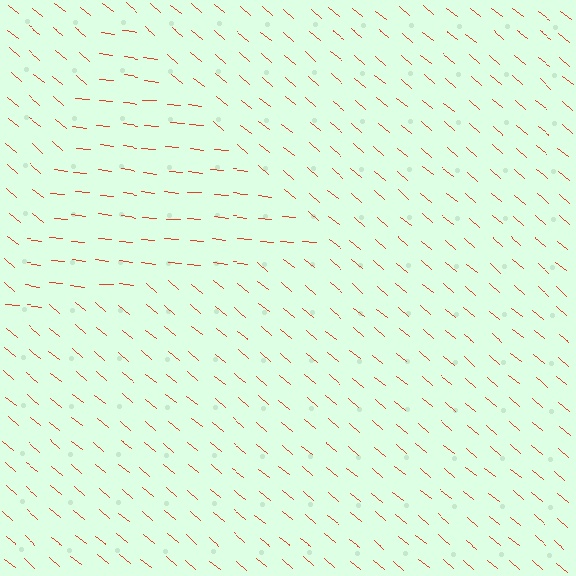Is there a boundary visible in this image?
Yes, there is a texture boundary formed by a change in line orientation.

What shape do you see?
I see a triangle.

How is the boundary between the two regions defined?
The boundary is defined purely by a change in line orientation (approximately 34 degrees difference). All lines are the same color and thickness.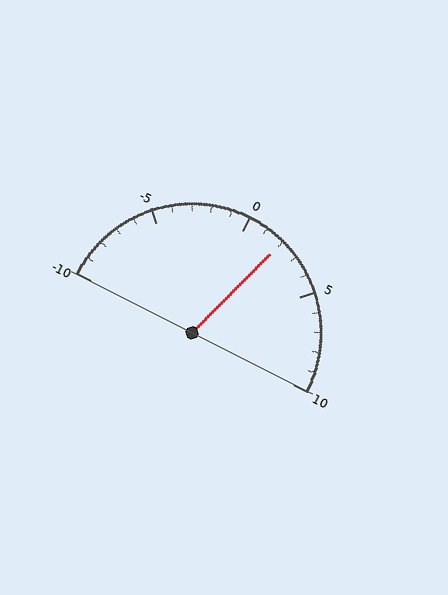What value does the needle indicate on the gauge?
The needle indicates approximately 2.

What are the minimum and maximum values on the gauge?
The gauge ranges from -10 to 10.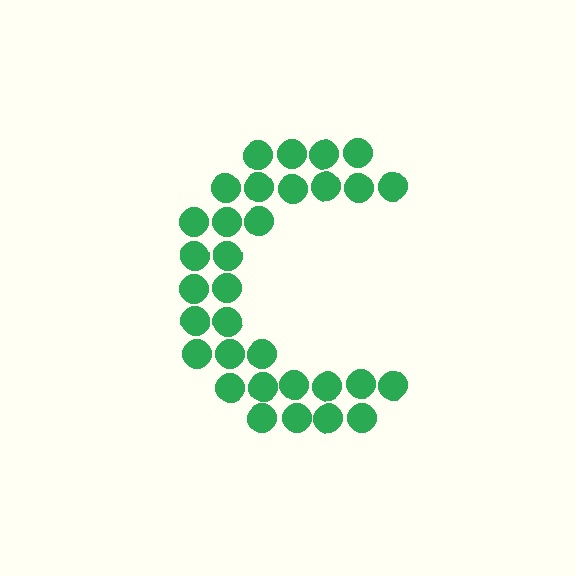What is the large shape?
The large shape is the letter C.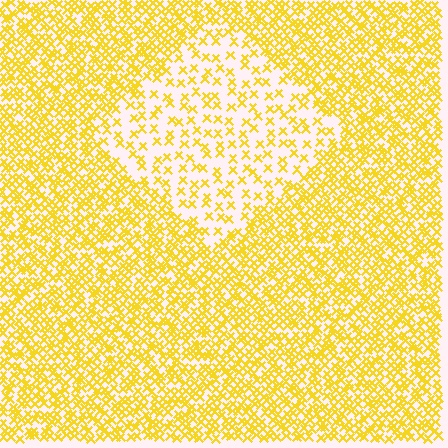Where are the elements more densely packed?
The elements are more densely packed outside the diamond boundary.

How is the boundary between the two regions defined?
The boundary is defined by a change in element density (approximately 2.5x ratio). All elements are the same color, size, and shape.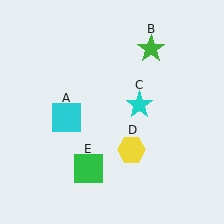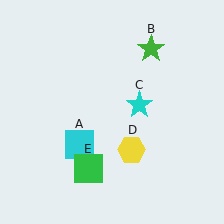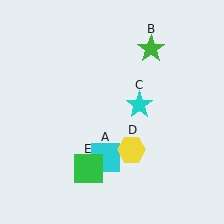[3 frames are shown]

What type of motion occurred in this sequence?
The cyan square (object A) rotated counterclockwise around the center of the scene.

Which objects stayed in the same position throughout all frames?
Green star (object B) and cyan star (object C) and yellow hexagon (object D) and green square (object E) remained stationary.